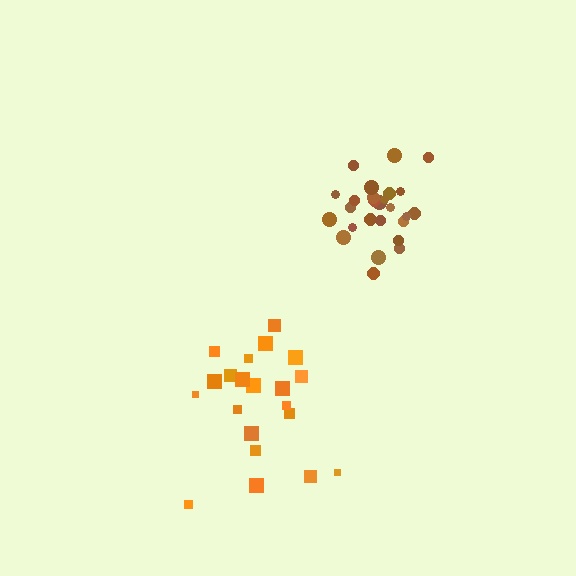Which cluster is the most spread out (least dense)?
Orange.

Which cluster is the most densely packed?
Brown.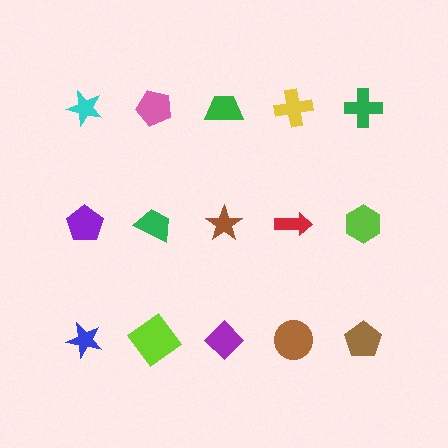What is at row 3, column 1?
A blue star.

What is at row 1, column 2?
A pink pentagon.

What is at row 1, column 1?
A cyan star.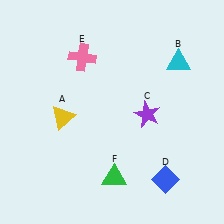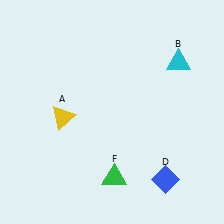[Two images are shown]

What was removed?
The pink cross (E), the purple star (C) were removed in Image 2.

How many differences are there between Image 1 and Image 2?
There are 2 differences between the two images.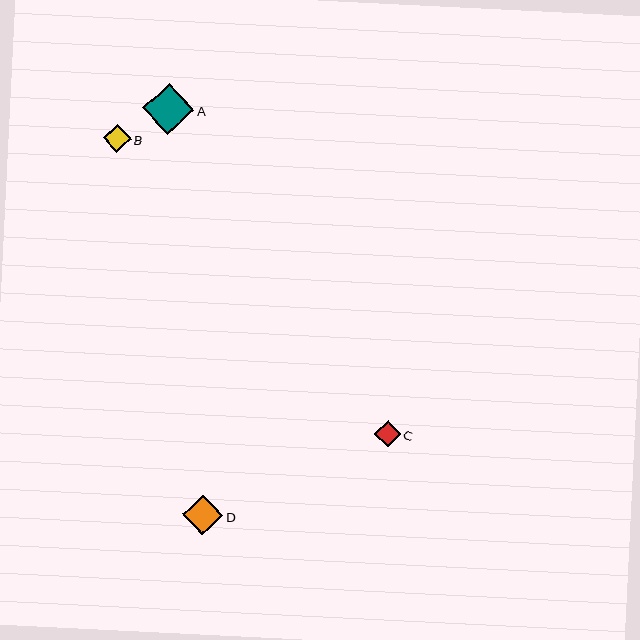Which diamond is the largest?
Diamond A is the largest with a size of approximately 52 pixels.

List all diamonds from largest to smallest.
From largest to smallest: A, D, B, C.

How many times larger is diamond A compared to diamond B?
Diamond A is approximately 1.9 times the size of diamond B.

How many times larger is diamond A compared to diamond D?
Diamond A is approximately 1.3 times the size of diamond D.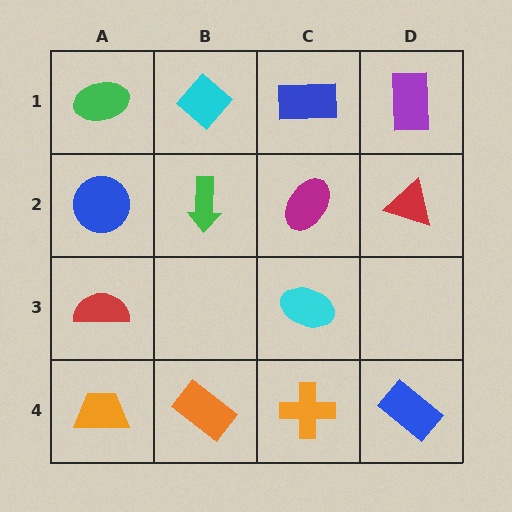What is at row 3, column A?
A red semicircle.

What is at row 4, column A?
An orange trapezoid.